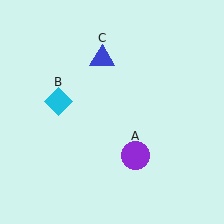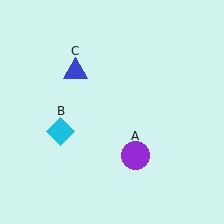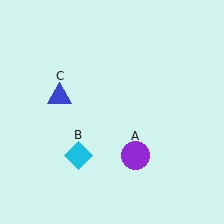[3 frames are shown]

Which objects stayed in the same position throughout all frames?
Purple circle (object A) remained stationary.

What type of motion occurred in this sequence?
The cyan diamond (object B), blue triangle (object C) rotated counterclockwise around the center of the scene.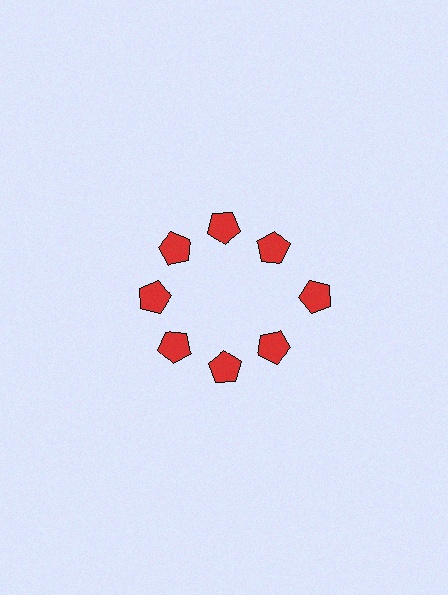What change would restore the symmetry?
The symmetry would be restored by moving it inward, back onto the ring so that all 8 pentagons sit at equal angles and equal distance from the center.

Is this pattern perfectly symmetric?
No. The 8 red pentagons are arranged in a ring, but one element near the 3 o'clock position is pushed outward from the center, breaking the 8-fold rotational symmetry.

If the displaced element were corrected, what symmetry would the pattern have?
It would have 8-fold rotational symmetry — the pattern would map onto itself every 45 degrees.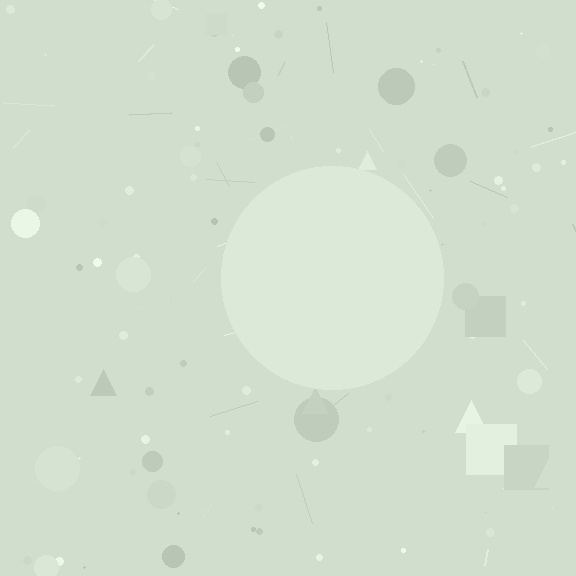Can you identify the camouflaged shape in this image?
The camouflaged shape is a circle.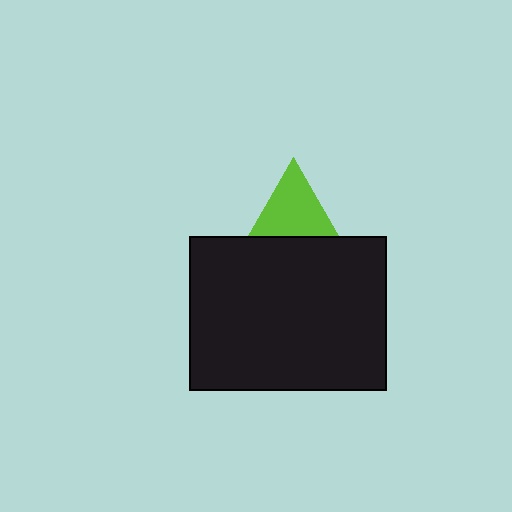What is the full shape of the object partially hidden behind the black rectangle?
The partially hidden object is a lime triangle.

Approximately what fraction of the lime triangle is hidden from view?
Roughly 34% of the lime triangle is hidden behind the black rectangle.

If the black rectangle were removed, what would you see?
You would see the complete lime triangle.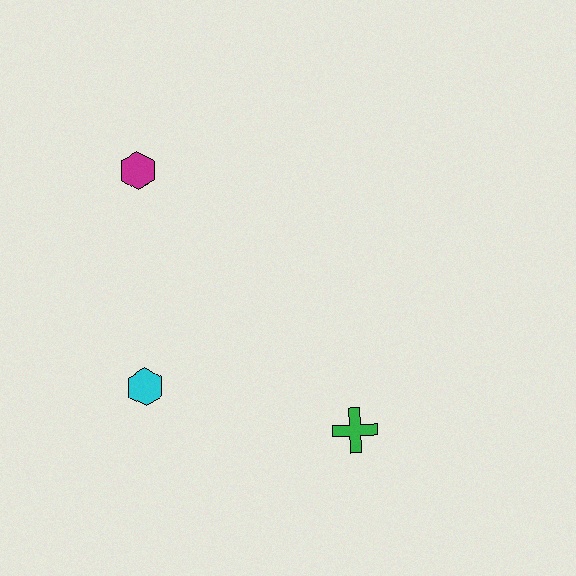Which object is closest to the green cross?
The cyan hexagon is closest to the green cross.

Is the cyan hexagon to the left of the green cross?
Yes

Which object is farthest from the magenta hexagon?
The green cross is farthest from the magenta hexagon.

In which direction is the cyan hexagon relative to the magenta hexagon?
The cyan hexagon is below the magenta hexagon.